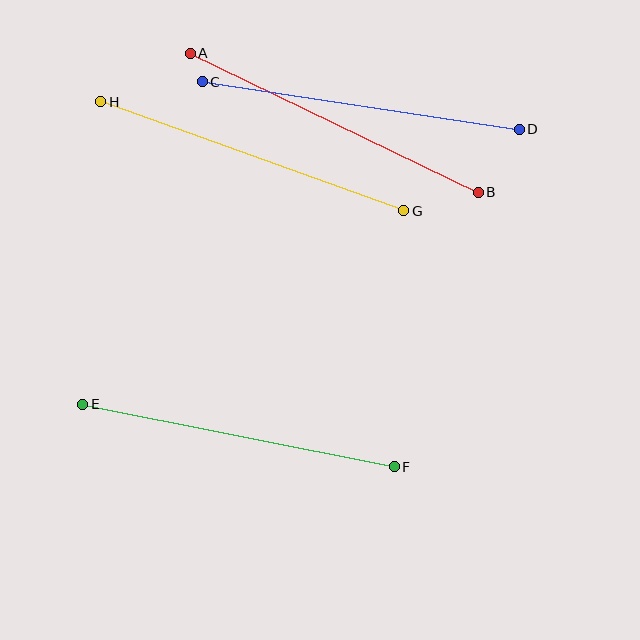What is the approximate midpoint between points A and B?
The midpoint is at approximately (334, 123) pixels.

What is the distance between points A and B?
The distance is approximately 320 pixels.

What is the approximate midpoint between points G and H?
The midpoint is at approximately (252, 156) pixels.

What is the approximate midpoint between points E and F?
The midpoint is at approximately (238, 435) pixels.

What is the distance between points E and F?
The distance is approximately 318 pixels.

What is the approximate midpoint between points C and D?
The midpoint is at approximately (361, 105) pixels.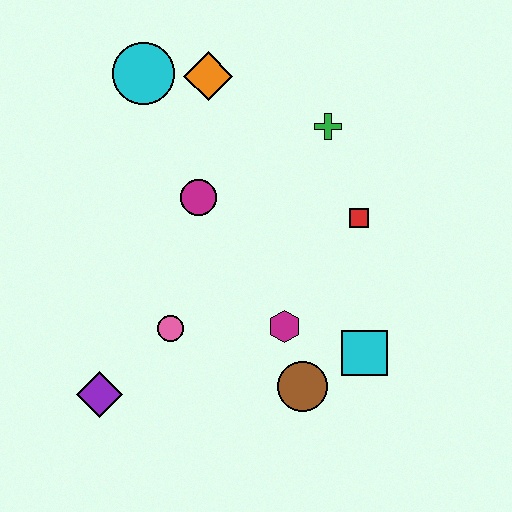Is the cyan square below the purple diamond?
No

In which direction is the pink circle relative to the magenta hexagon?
The pink circle is to the left of the magenta hexagon.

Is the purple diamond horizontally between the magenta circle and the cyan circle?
No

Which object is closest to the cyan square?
The brown circle is closest to the cyan square.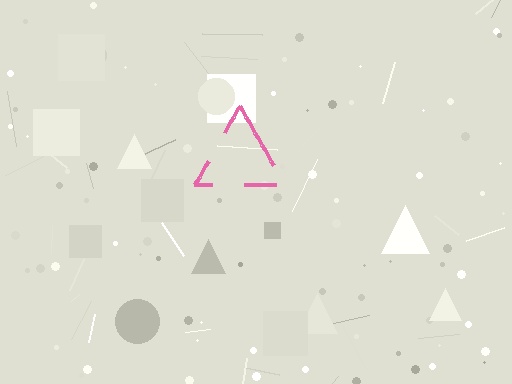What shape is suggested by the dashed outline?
The dashed outline suggests a triangle.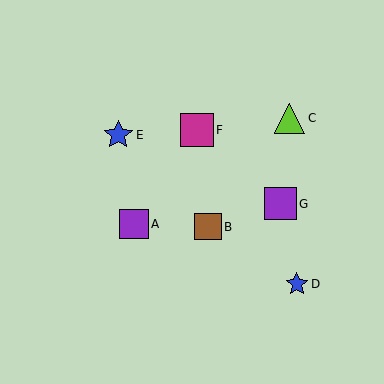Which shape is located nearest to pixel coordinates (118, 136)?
The blue star (labeled E) at (118, 135) is nearest to that location.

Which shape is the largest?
The magenta square (labeled F) is the largest.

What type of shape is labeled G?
Shape G is a purple square.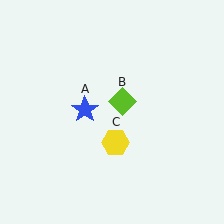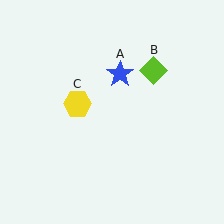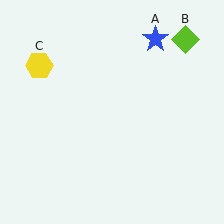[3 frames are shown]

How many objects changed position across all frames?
3 objects changed position: blue star (object A), lime diamond (object B), yellow hexagon (object C).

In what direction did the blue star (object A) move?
The blue star (object A) moved up and to the right.